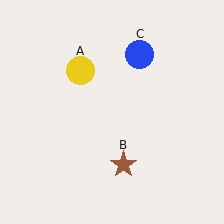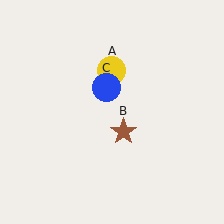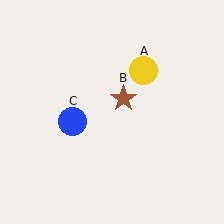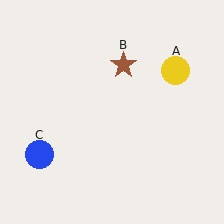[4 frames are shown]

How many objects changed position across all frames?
3 objects changed position: yellow circle (object A), brown star (object B), blue circle (object C).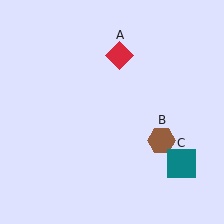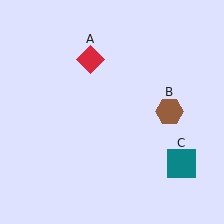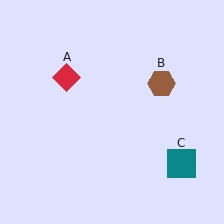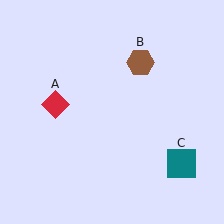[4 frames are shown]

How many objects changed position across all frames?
2 objects changed position: red diamond (object A), brown hexagon (object B).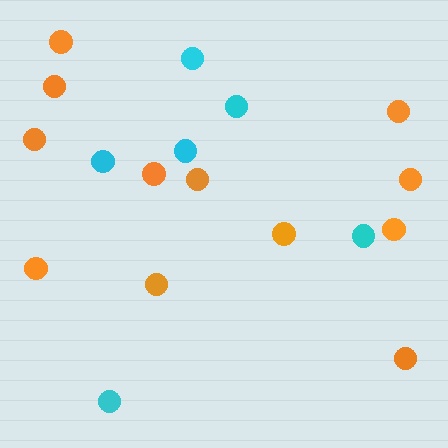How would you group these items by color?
There are 2 groups: one group of orange circles (12) and one group of cyan circles (6).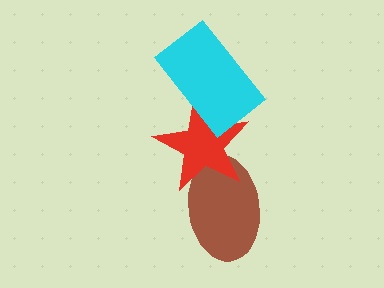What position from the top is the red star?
The red star is 2nd from the top.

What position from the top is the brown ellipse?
The brown ellipse is 3rd from the top.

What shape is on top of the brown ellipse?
The red star is on top of the brown ellipse.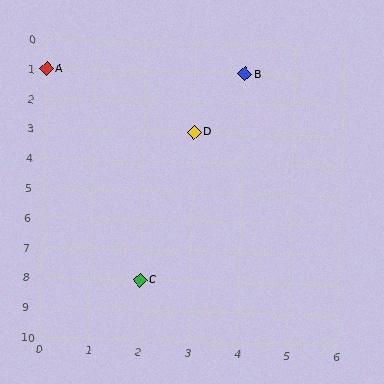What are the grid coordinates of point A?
Point A is at grid coordinates (0, 1).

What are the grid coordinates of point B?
Point B is at grid coordinates (4, 1).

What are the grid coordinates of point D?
Point D is at grid coordinates (3, 3).